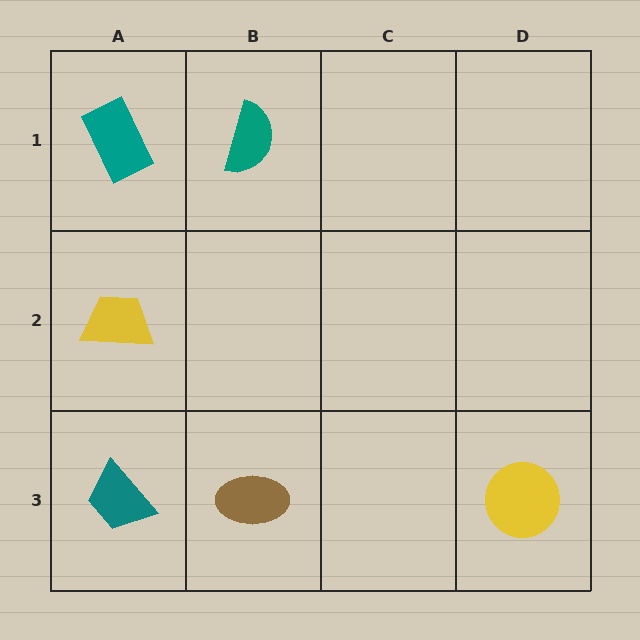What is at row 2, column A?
A yellow trapezoid.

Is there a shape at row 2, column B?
No, that cell is empty.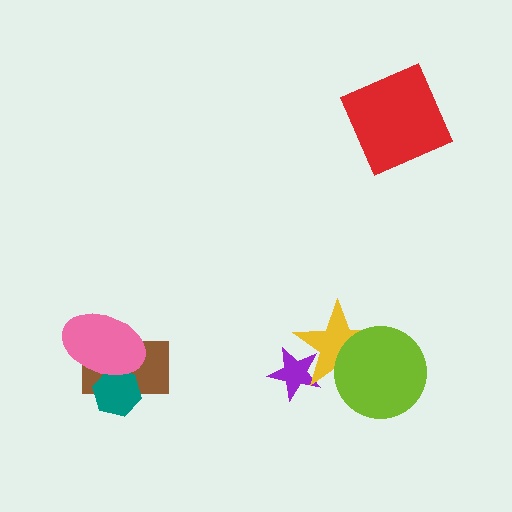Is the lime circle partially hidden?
No, no other shape covers it.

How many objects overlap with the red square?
0 objects overlap with the red square.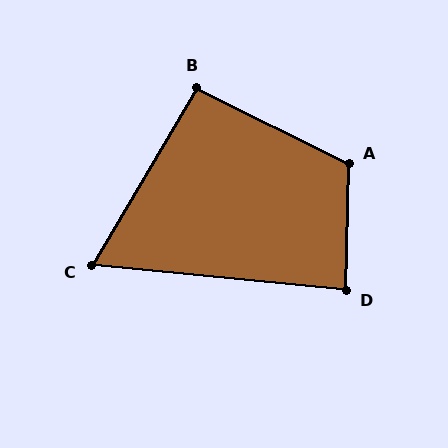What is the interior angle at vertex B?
Approximately 94 degrees (approximately right).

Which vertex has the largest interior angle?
A, at approximately 115 degrees.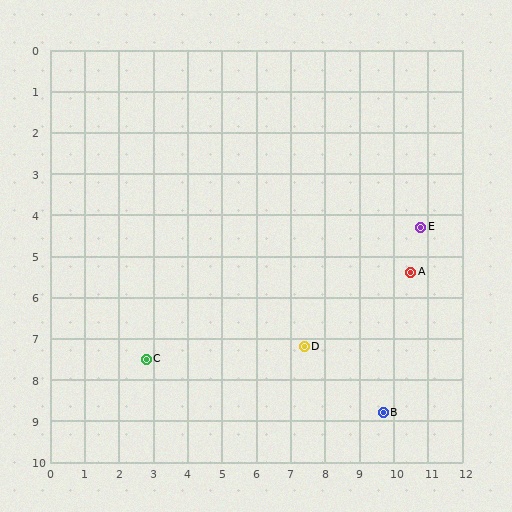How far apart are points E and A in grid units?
Points E and A are about 1.1 grid units apart.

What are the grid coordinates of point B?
Point B is at approximately (9.7, 8.8).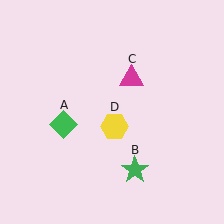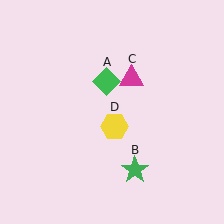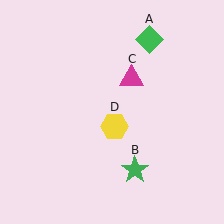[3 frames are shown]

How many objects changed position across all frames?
1 object changed position: green diamond (object A).